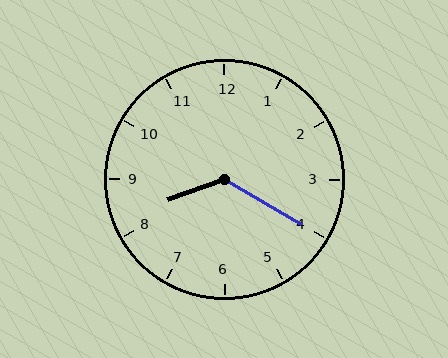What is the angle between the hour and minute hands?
Approximately 130 degrees.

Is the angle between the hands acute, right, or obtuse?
It is obtuse.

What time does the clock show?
8:20.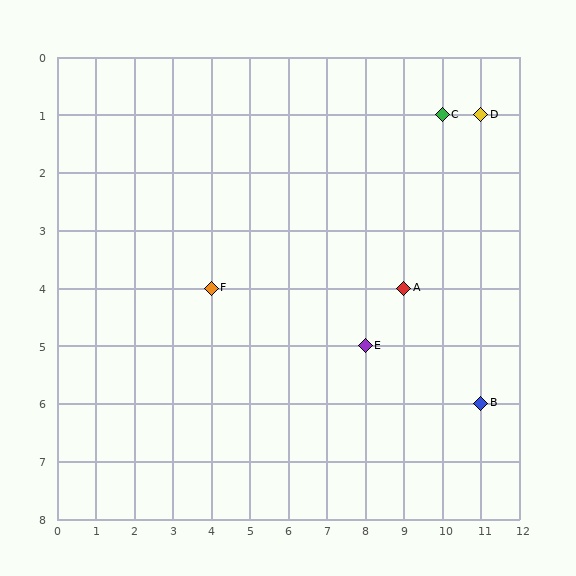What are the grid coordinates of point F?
Point F is at grid coordinates (4, 4).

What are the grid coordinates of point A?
Point A is at grid coordinates (9, 4).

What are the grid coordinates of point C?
Point C is at grid coordinates (10, 1).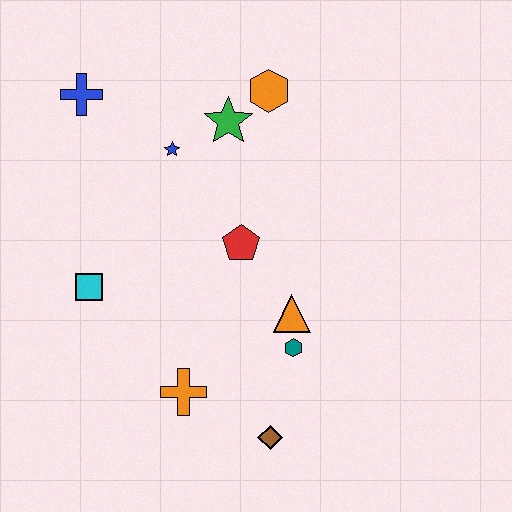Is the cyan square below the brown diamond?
No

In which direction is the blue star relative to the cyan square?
The blue star is above the cyan square.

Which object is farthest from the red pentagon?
The blue cross is farthest from the red pentagon.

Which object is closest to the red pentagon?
The orange triangle is closest to the red pentagon.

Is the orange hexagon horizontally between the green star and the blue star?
No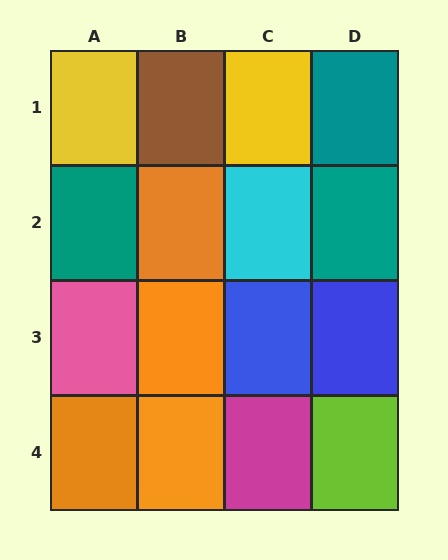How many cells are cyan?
1 cell is cyan.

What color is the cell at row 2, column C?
Cyan.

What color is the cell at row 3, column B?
Orange.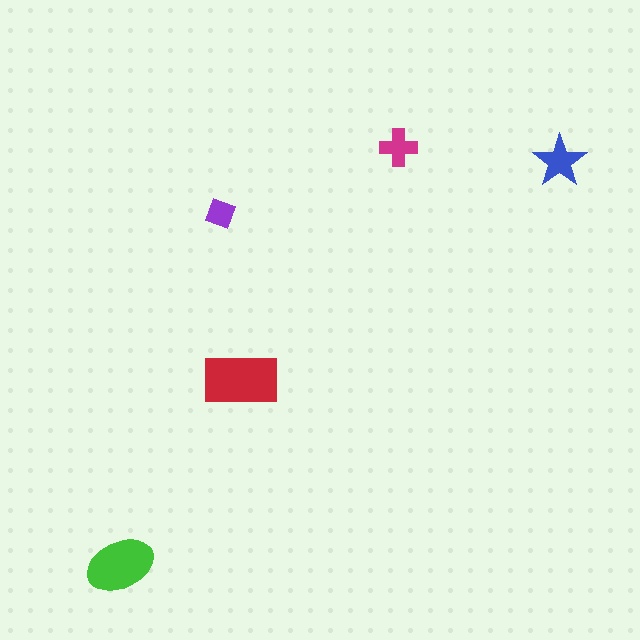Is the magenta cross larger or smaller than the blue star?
Smaller.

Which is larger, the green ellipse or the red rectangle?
The red rectangle.